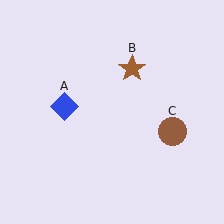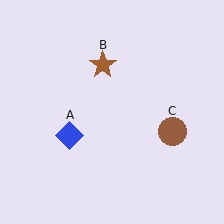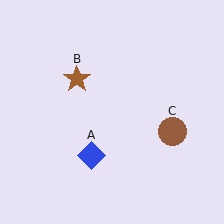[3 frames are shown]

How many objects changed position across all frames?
2 objects changed position: blue diamond (object A), brown star (object B).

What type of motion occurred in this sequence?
The blue diamond (object A), brown star (object B) rotated counterclockwise around the center of the scene.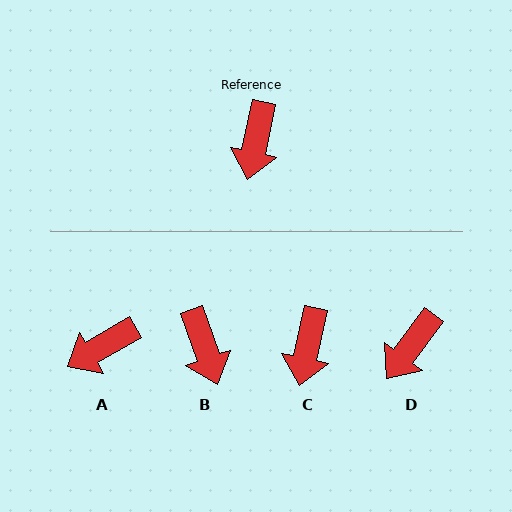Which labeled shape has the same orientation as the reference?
C.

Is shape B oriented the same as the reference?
No, it is off by about 31 degrees.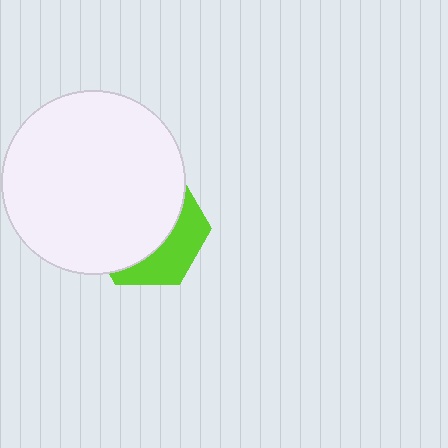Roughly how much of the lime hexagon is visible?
A small part of it is visible (roughly 35%).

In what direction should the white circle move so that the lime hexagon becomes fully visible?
The white circle should move toward the upper-left. That is the shortest direction to clear the overlap and leave the lime hexagon fully visible.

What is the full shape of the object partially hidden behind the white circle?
The partially hidden object is a lime hexagon.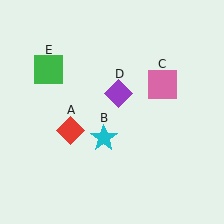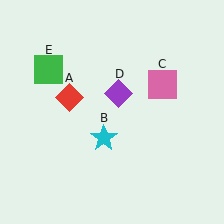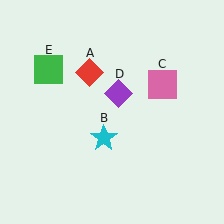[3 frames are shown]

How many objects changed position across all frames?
1 object changed position: red diamond (object A).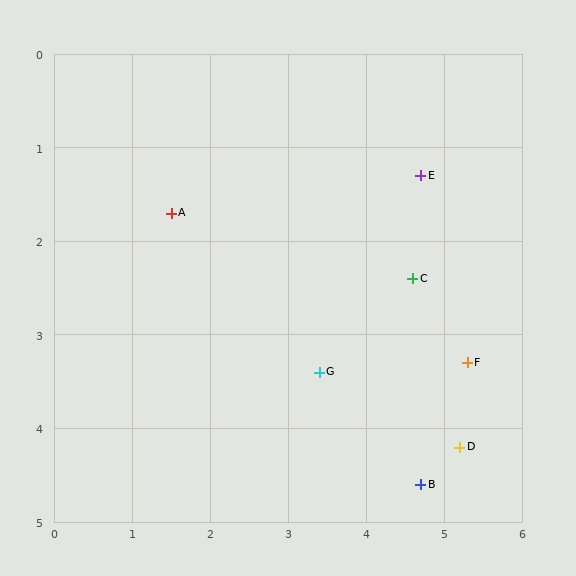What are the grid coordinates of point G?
Point G is at approximately (3.4, 3.4).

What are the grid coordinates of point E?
Point E is at approximately (4.7, 1.3).